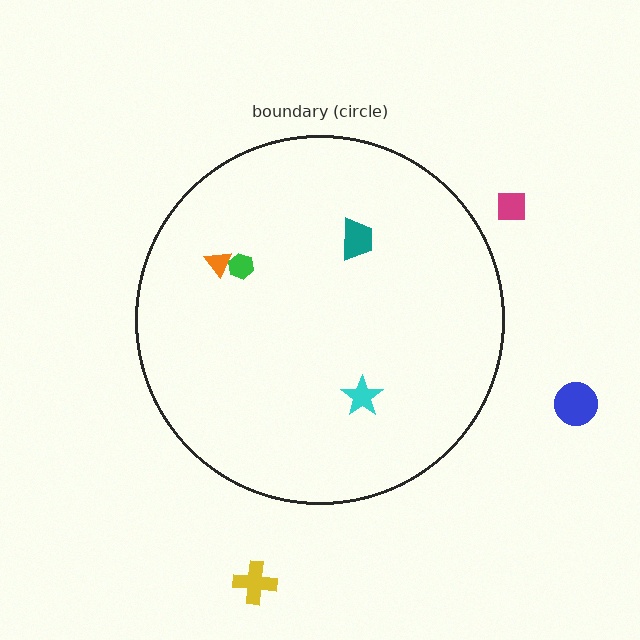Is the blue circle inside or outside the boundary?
Outside.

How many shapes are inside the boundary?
4 inside, 3 outside.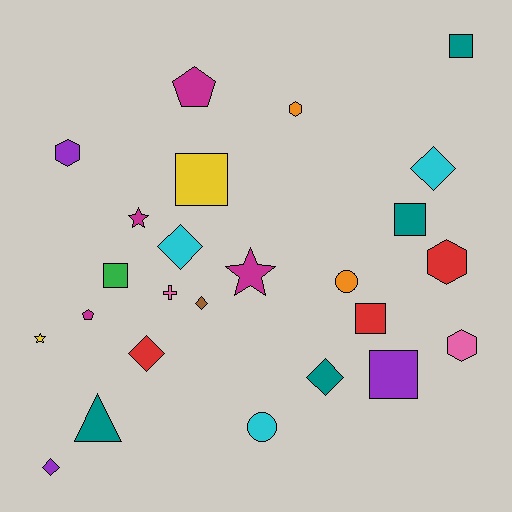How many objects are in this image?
There are 25 objects.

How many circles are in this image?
There are 2 circles.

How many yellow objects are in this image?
There are 2 yellow objects.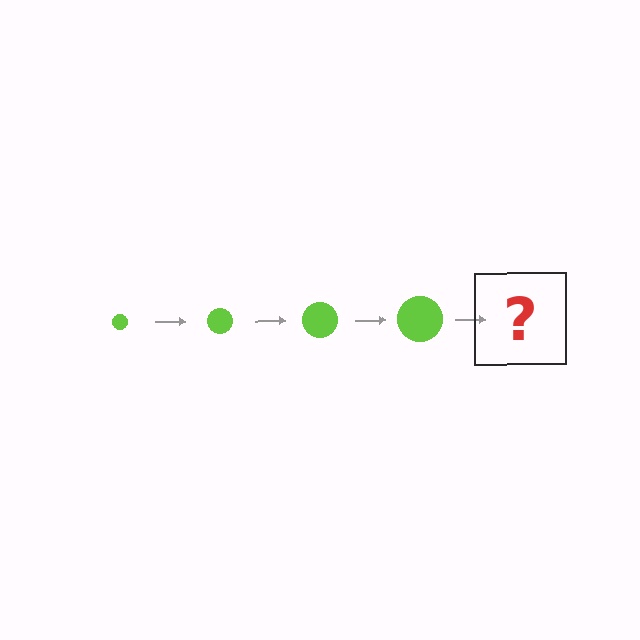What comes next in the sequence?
The next element should be a lime circle, larger than the previous one.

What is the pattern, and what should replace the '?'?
The pattern is that the circle gets progressively larger each step. The '?' should be a lime circle, larger than the previous one.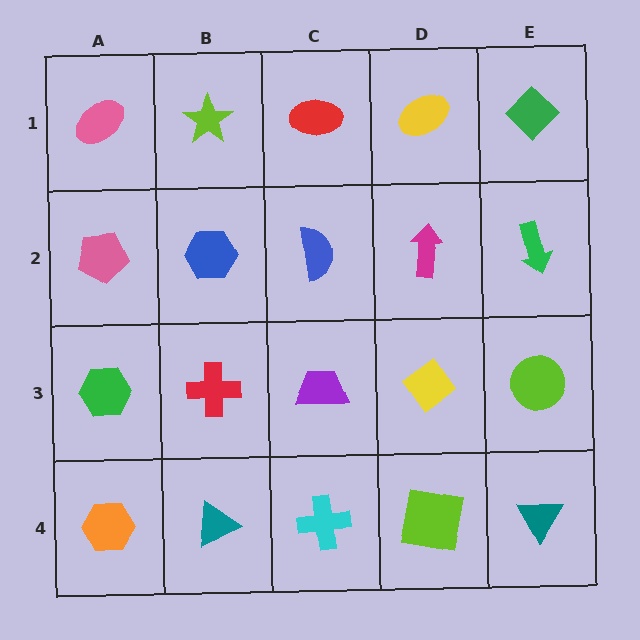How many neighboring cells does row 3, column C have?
4.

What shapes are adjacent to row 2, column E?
A green diamond (row 1, column E), a lime circle (row 3, column E), a magenta arrow (row 2, column D).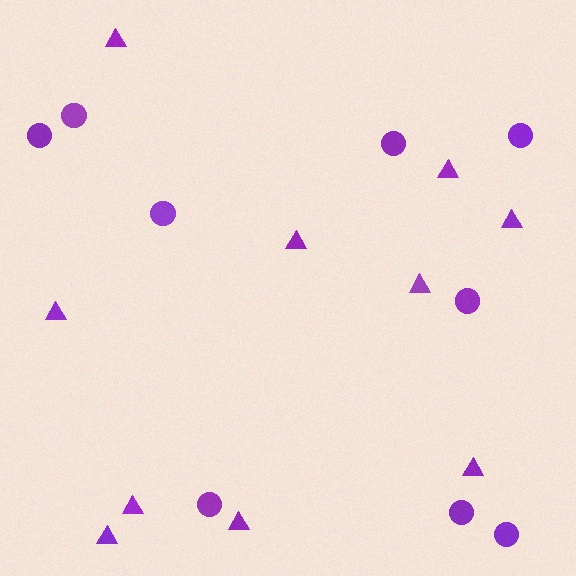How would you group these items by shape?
There are 2 groups: one group of triangles (10) and one group of circles (9).